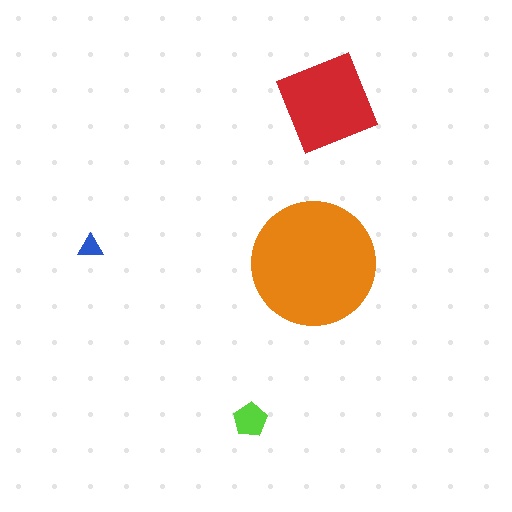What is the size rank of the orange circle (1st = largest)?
1st.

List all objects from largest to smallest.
The orange circle, the red diamond, the lime pentagon, the blue triangle.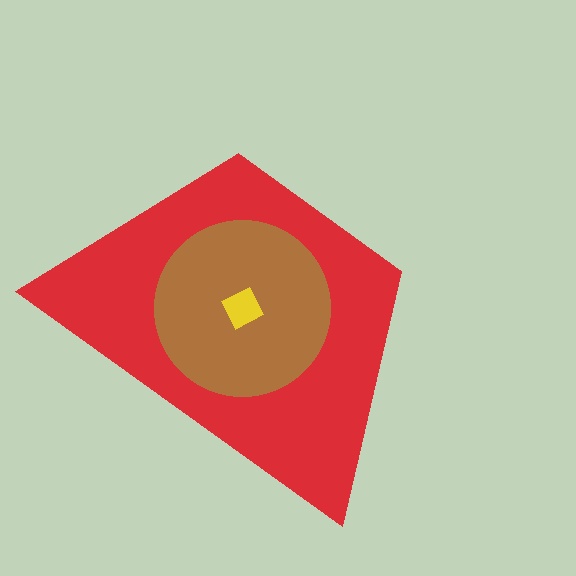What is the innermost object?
The yellow diamond.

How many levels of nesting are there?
3.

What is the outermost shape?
The red trapezoid.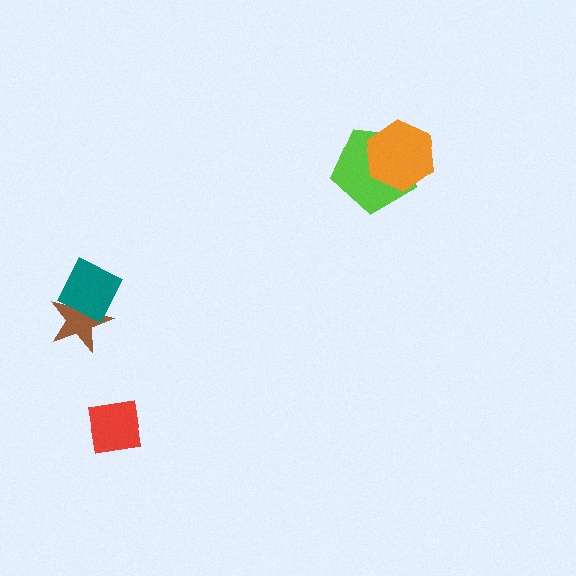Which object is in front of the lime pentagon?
The orange hexagon is in front of the lime pentagon.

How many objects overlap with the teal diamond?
1 object overlaps with the teal diamond.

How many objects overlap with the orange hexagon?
1 object overlaps with the orange hexagon.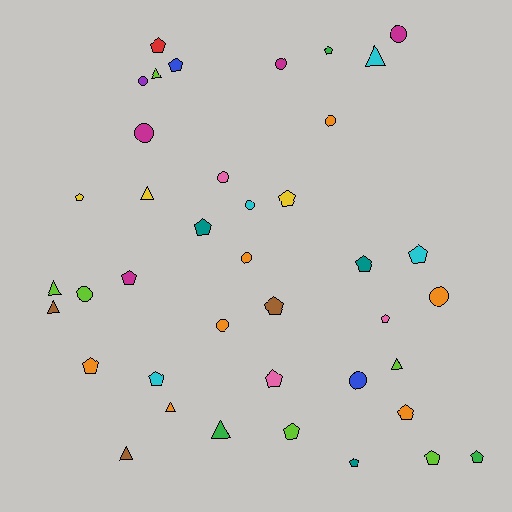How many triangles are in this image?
There are 9 triangles.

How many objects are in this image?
There are 40 objects.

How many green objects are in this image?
There are 3 green objects.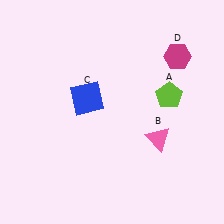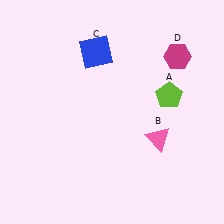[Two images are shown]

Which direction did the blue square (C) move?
The blue square (C) moved up.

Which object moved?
The blue square (C) moved up.